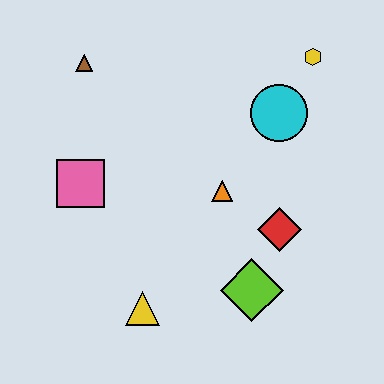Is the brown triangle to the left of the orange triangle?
Yes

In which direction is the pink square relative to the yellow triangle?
The pink square is above the yellow triangle.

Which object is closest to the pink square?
The brown triangle is closest to the pink square.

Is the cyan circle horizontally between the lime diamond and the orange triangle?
No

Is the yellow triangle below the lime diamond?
Yes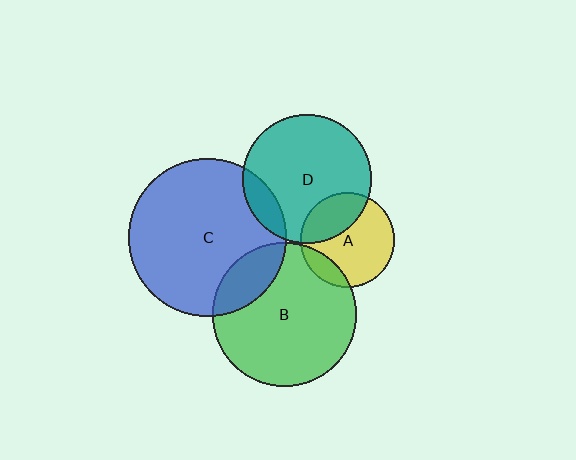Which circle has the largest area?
Circle C (blue).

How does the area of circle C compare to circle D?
Approximately 1.5 times.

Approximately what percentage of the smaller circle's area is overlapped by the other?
Approximately 30%.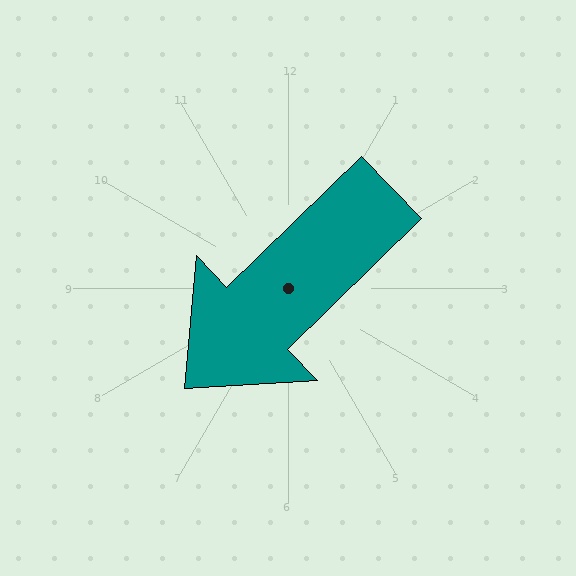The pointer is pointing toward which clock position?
Roughly 8 o'clock.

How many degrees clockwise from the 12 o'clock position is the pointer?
Approximately 226 degrees.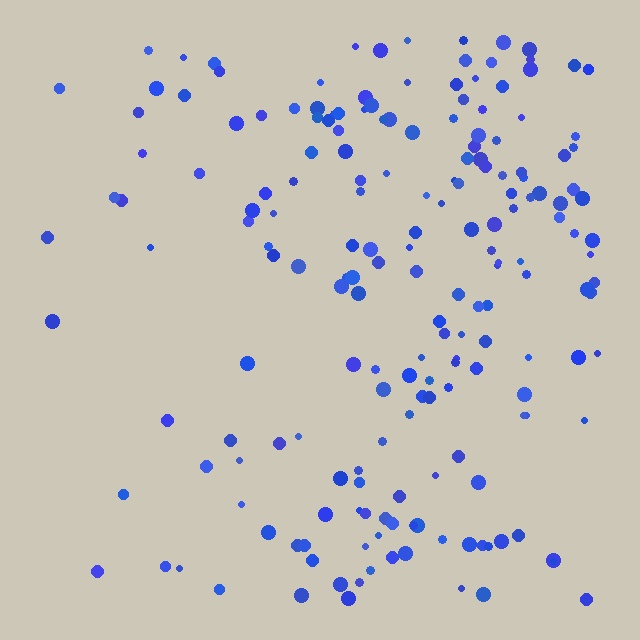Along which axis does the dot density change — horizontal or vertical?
Horizontal.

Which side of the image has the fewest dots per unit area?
The left.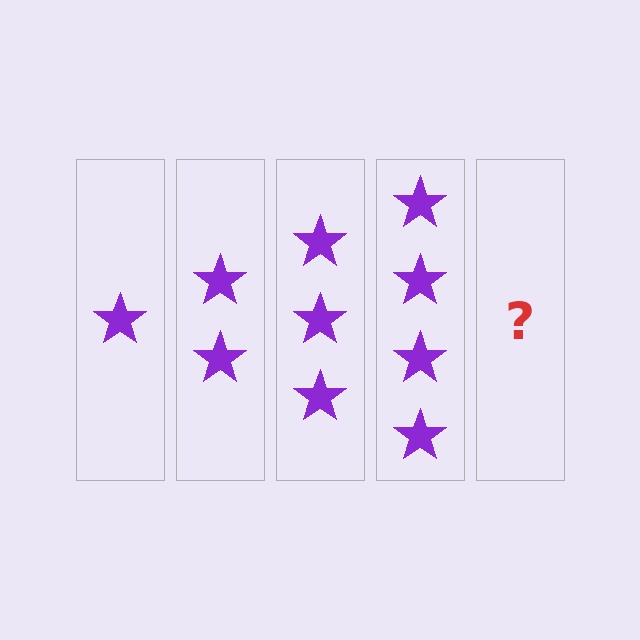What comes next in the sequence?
The next element should be 5 stars.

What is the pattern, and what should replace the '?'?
The pattern is that each step adds one more star. The '?' should be 5 stars.